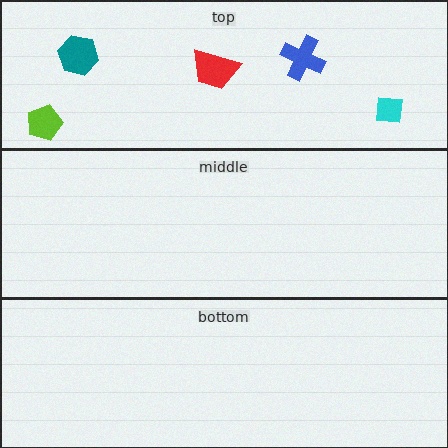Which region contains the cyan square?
The top region.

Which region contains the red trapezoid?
The top region.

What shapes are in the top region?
The blue cross, the lime pentagon, the teal hexagon, the red trapezoid, the cyan square.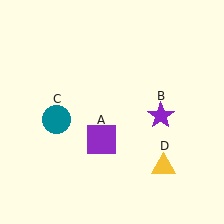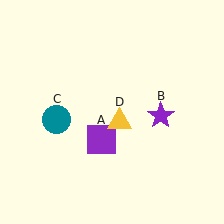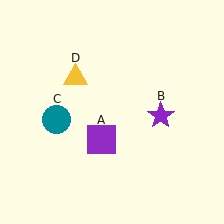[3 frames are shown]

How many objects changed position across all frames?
1 object changed position: yellow triangle (object D).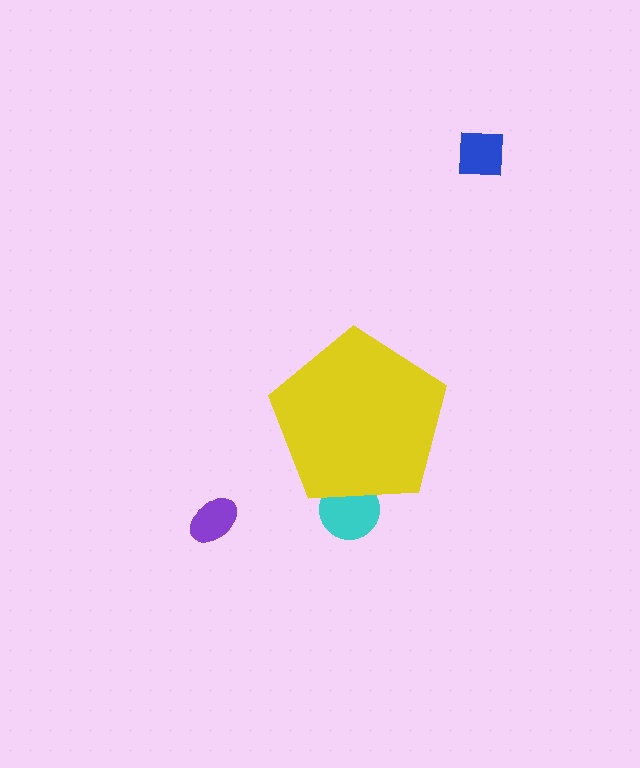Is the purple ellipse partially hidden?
No, the purple ellipse is fully visible.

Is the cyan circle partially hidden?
Yes, the cyan circle is partially hidden behind the yellow pentagon.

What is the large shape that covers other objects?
A yellow pentagon.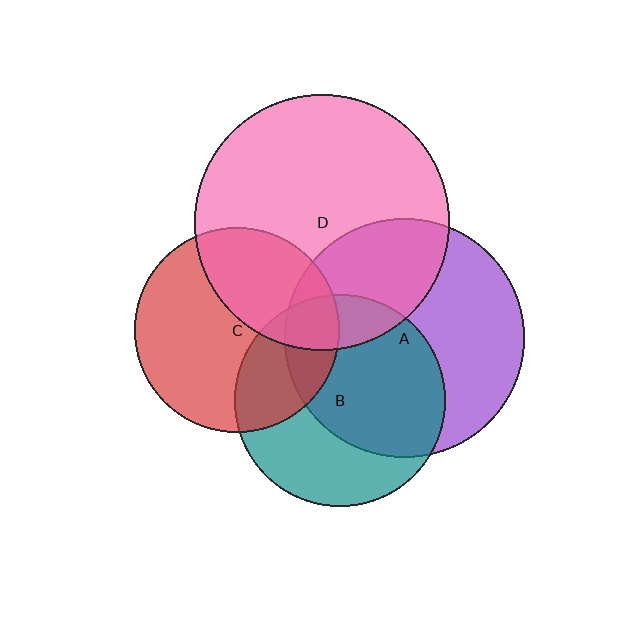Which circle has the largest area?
Circle D (pink).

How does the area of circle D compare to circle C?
Approximately 1.6 times.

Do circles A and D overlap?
Yes.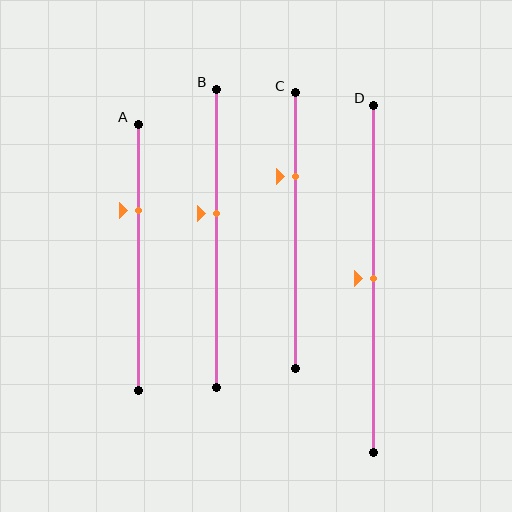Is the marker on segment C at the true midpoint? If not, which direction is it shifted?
No, the marker on segment C is shifted upward by about 20% of the segment length.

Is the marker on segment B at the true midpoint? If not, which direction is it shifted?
No, the marker on segment B is shifted upward by about 8% of the segment length.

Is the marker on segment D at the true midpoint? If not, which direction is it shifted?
Yes, the marker on segment D is at the true midpoint.